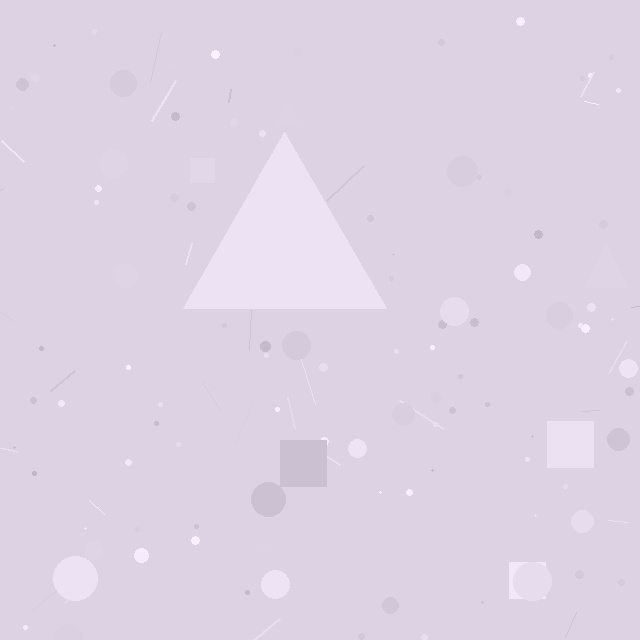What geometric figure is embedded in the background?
A triangle is embedded in the background.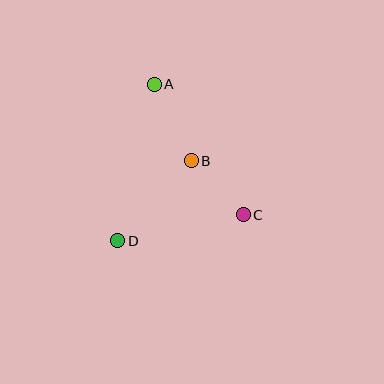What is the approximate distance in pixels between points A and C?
The distance between A and C is approximately 158 pixels.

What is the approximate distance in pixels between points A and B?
The distance between A and B is approximately 85 pixels.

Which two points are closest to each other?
Points B and C are closest to each other.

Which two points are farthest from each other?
Points A and D are farthest from each other.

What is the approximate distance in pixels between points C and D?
The distance between C and D is approximately 128 pixels.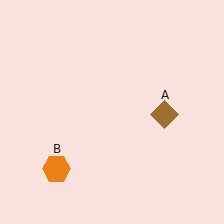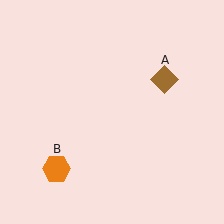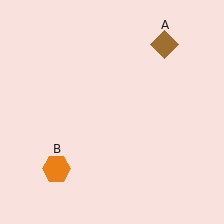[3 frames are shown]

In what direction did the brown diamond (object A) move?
The brown diamond (object A) moved up.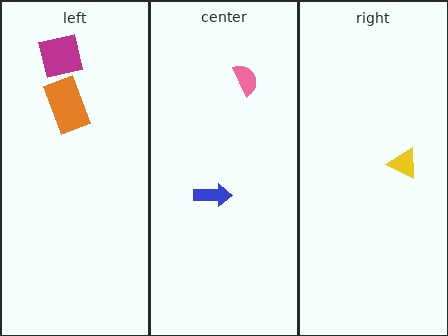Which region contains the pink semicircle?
The center region.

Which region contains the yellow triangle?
The right region.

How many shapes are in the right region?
1.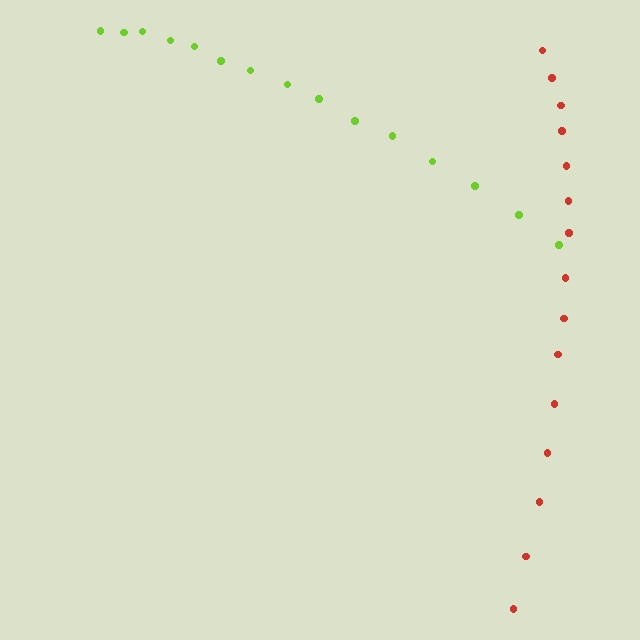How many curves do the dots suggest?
There are 2 distinct paths.